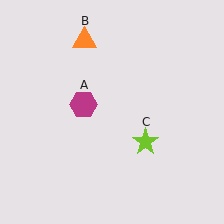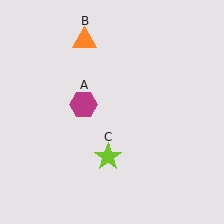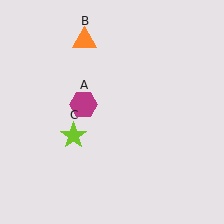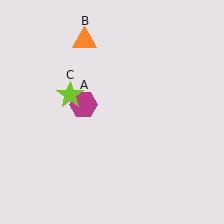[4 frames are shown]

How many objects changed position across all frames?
1 object changed position: lime star (object C).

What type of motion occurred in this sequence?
The lime star (object C) rotated clockwise around the center of the scene.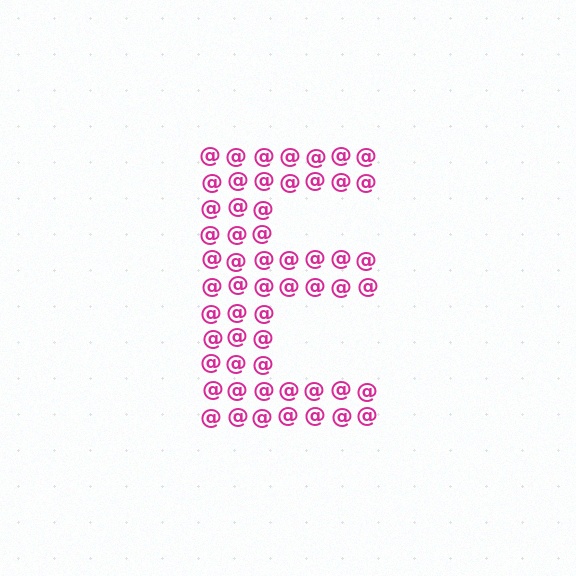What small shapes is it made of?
It is made of small at signs.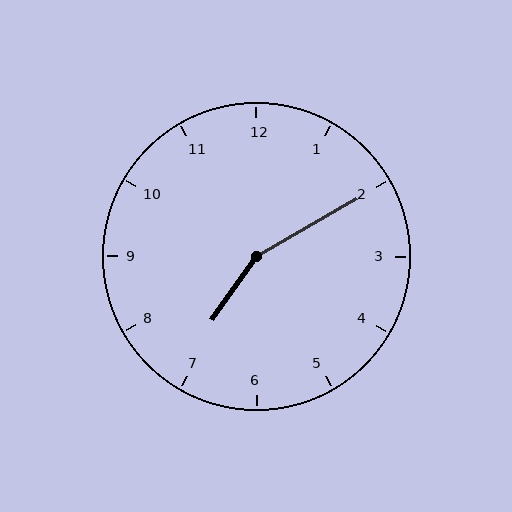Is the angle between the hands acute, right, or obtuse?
It is obtuse.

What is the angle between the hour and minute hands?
Approximately 155 degrees.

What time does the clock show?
7:10.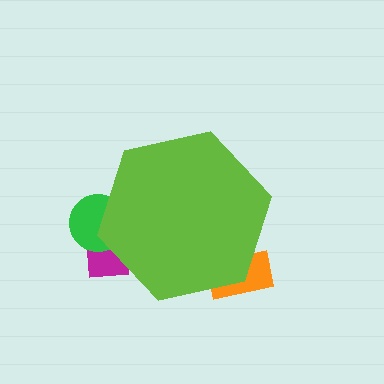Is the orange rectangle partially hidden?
Yes, the orange rectangle is partially hidden behind the lime hexagon.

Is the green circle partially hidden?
Yes, the green circle is partially hidden behind the lime hexagon.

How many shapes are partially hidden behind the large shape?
3 shapes are partially hidden.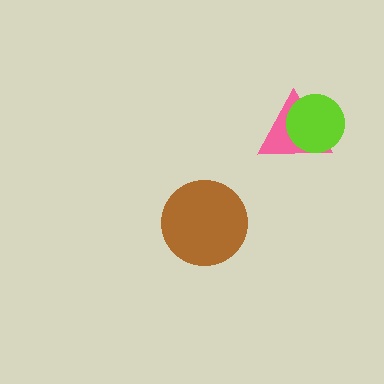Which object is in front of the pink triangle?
The lime circle is in front of the pink triangle.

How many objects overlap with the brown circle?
0 objects overlap with the brown circle.